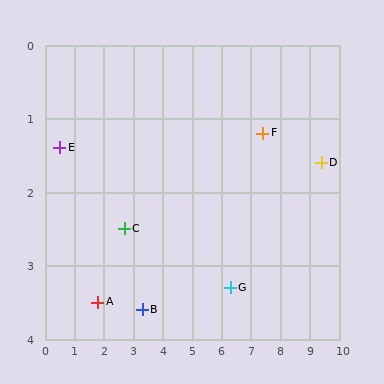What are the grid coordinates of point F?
Point F is at approximately (7.4, 1.2).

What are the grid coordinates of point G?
Point G is at approximately (6.3, 3.3).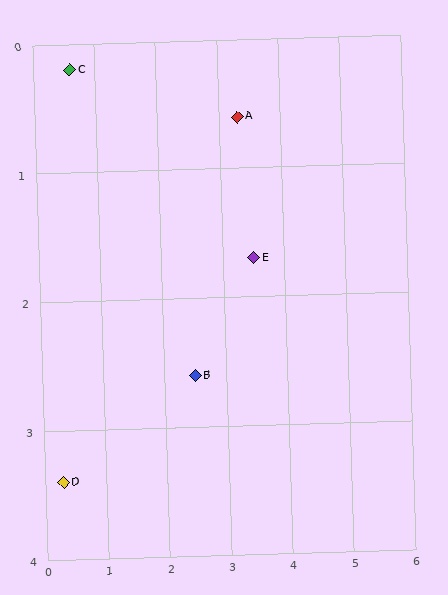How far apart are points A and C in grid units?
Points A and C are about 2.7 grid units apart.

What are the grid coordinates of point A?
Point A is at approximately (3.3, 0.6).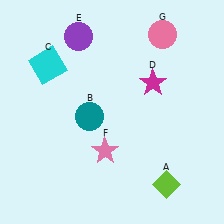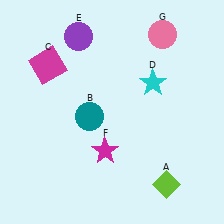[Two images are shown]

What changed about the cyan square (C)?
In Image 1, C is cyan. In Image 2, it changed to magenta.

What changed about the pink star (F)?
In Image 1, F is pink. In Image 2, it changed to magenta.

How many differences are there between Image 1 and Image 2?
There are 3 differences between the two images.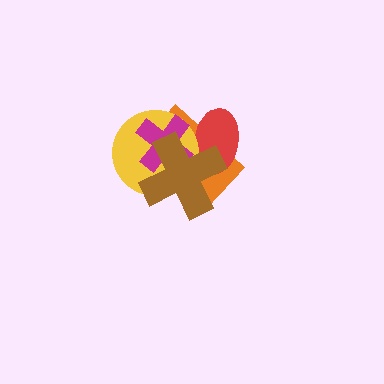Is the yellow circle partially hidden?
Yes, it is partially covered by another shape.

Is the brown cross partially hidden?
No, no other shape covers it.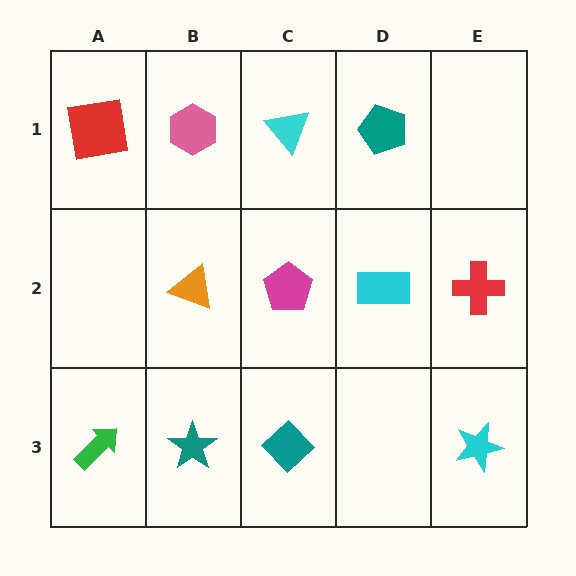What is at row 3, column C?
A teal diamond.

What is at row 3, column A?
A green arrow.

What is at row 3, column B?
A teal star.